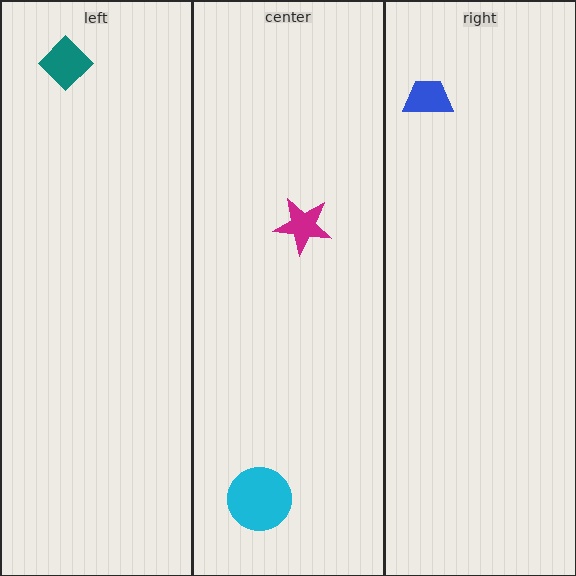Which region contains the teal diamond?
The left region.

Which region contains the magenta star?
The center region.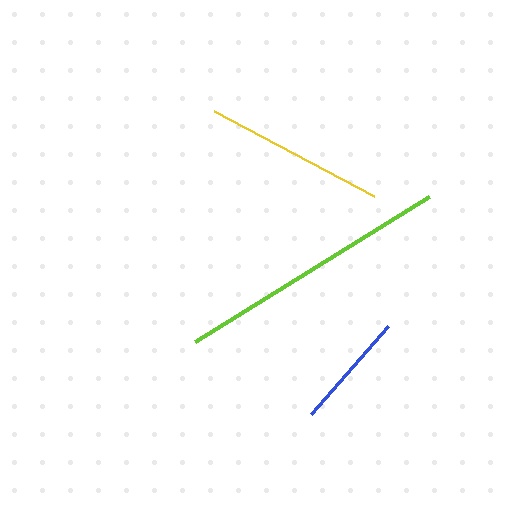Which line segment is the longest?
The lime line is the longest at approximately 276 pixels.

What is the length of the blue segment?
The blue segment is approximately 117 pixels long.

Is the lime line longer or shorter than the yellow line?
The lime line is longer than the yellow line.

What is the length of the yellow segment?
The yellow segment is approximately 181 pixels long.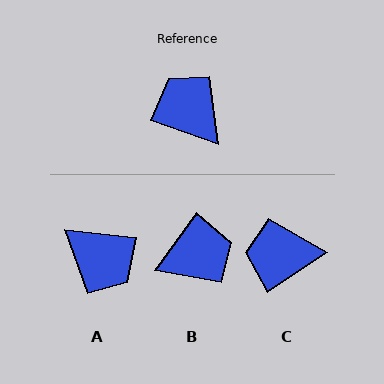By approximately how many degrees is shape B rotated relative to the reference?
Approximately 107 degrees clockwise.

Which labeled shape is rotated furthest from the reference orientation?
A, about 167 degrees away.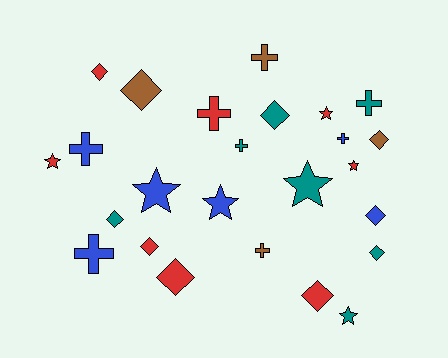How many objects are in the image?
There are 25 objects.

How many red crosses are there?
There is 1 red cross.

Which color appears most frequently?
Red, with 8 objects.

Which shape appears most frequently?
Diamond, with 10 objects.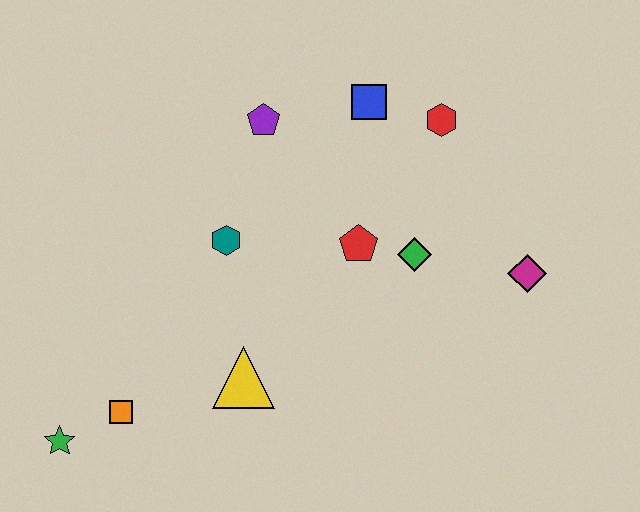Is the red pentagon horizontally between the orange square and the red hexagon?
Yes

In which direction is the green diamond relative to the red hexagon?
The green diamond is below the red hexagon.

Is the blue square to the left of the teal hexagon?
No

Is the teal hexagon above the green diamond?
Yes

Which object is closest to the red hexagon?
The blue square is closest to the red hexagon.